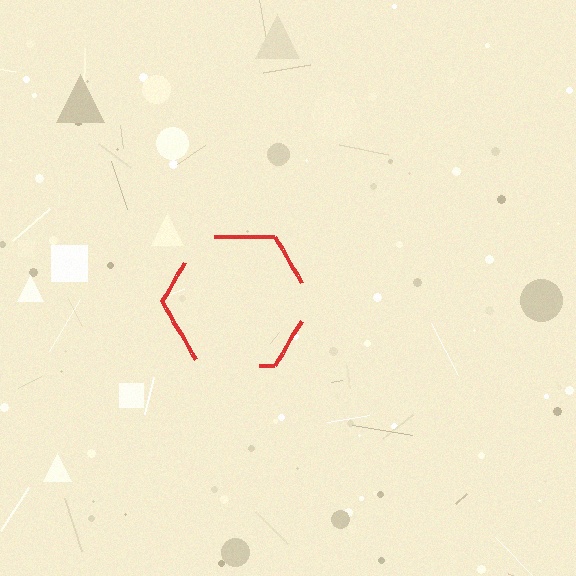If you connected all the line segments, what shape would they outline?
They would outline a hexagon.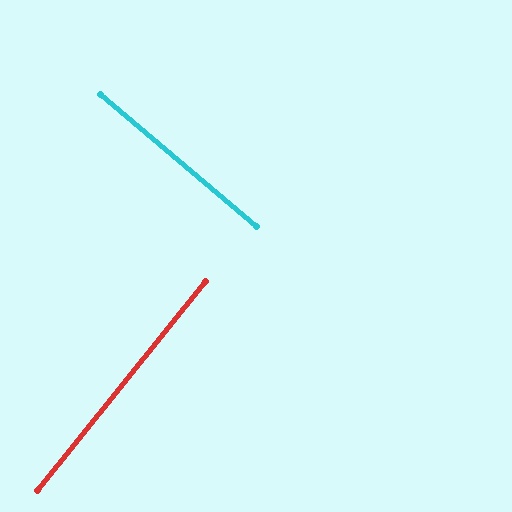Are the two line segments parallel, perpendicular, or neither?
Perpendicular — they meet at approximately 88°.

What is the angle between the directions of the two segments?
Approximately 88 degrees.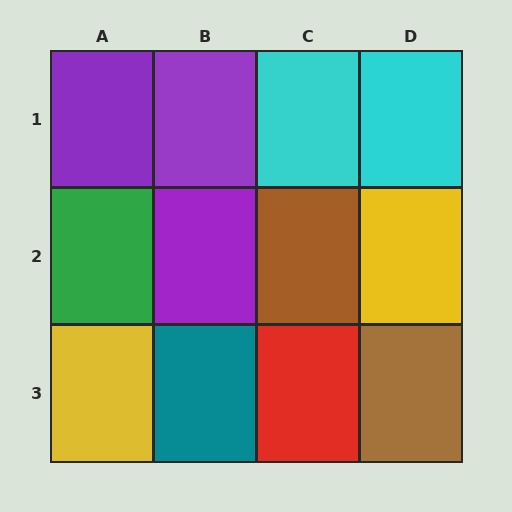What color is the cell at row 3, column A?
Yellow.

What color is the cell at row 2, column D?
Yellow.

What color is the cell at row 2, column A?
Green.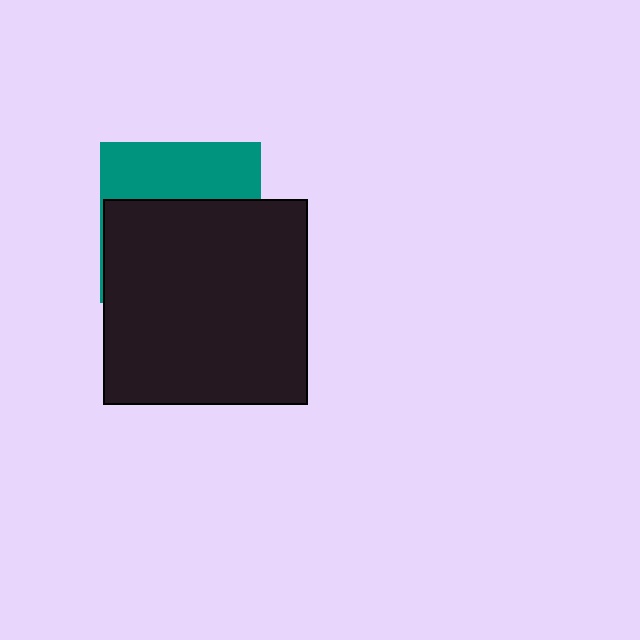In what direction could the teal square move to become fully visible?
The teal square could move up. That would shift it out from behind the black square entirely.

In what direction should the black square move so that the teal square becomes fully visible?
The black square should move down. That is the shortest direction to clear the overlap and leave the teal square fully visible.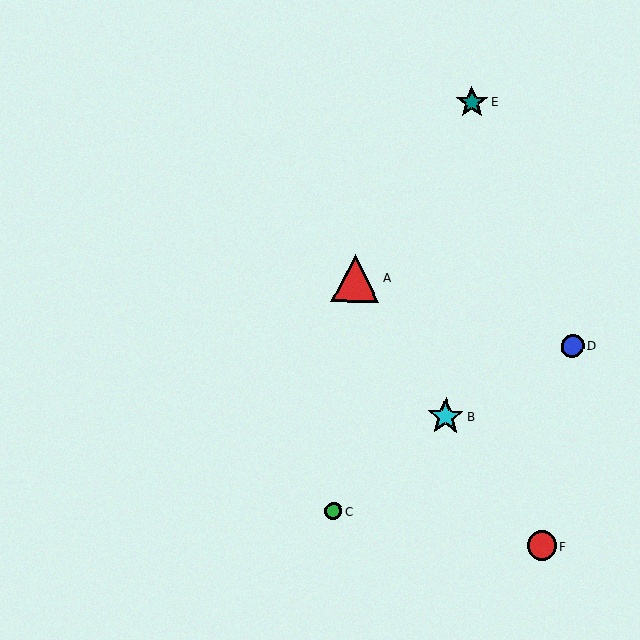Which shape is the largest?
The red triangle (labeled A) is the largest.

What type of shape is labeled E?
Shape E is a teal star.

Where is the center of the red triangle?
The center of the red triangle is at (355, 278).